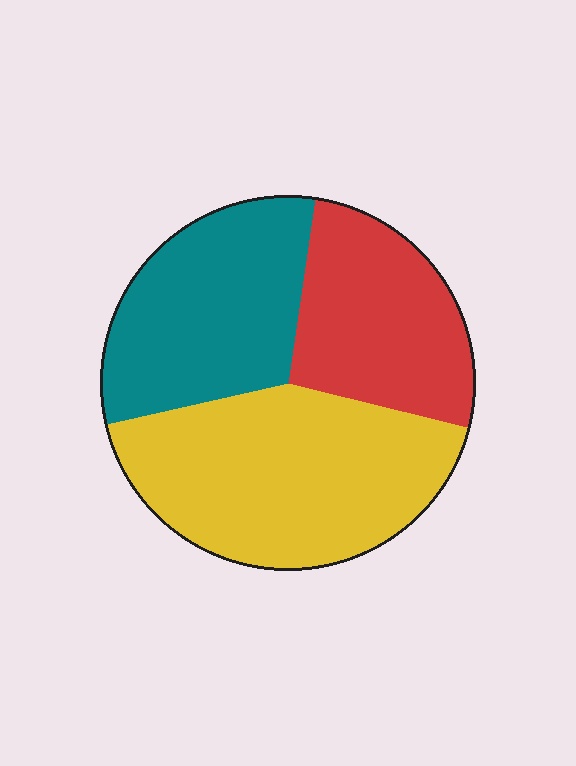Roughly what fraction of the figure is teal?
Teal takes up about one third (1/3) of the figure.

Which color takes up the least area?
Red, at roughly 25%.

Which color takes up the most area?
Yellow, at roughly 40%.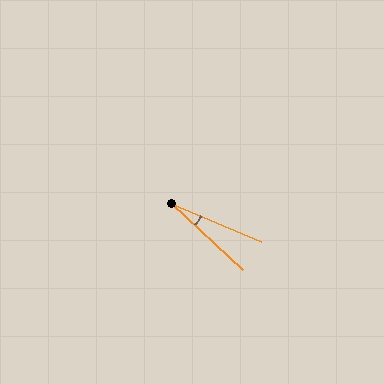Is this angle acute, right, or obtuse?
It is acute.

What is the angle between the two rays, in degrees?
Approximately 20 degrees.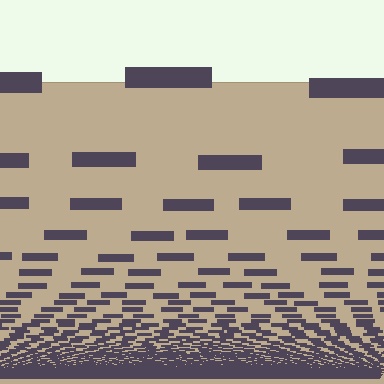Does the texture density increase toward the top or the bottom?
Density increases toward the bottom.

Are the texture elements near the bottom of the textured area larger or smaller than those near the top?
Smaller. The gradient is inverted — elements near the bottom are smaller and denser.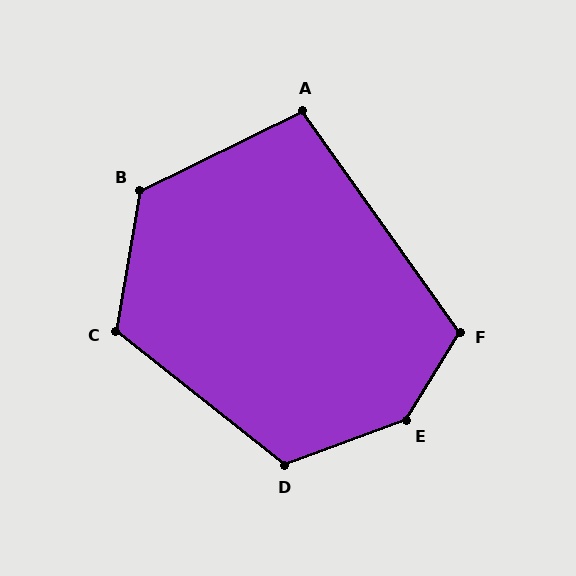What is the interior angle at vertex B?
Approximately 126 degrees (obtuse).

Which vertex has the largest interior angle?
E, at approximately 142 degrees.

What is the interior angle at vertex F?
Approximately 113 degrees (obtuse).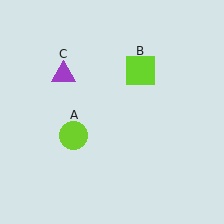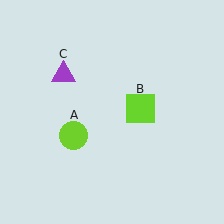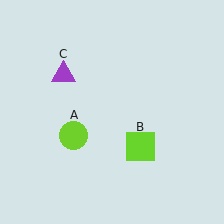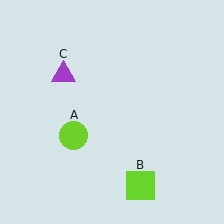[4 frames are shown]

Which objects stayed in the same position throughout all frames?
Lime circle (object A) and purple triangle (object C) remained stationary.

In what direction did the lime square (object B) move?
The lime square (object B) moved down.